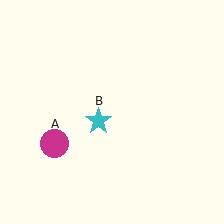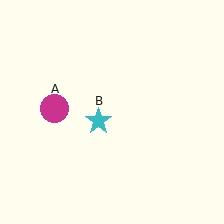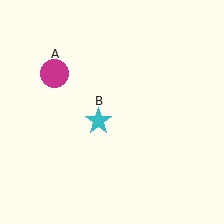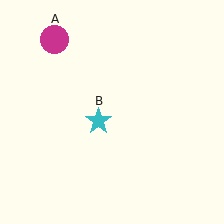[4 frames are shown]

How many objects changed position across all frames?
1 object changed position: magenta circle (object A).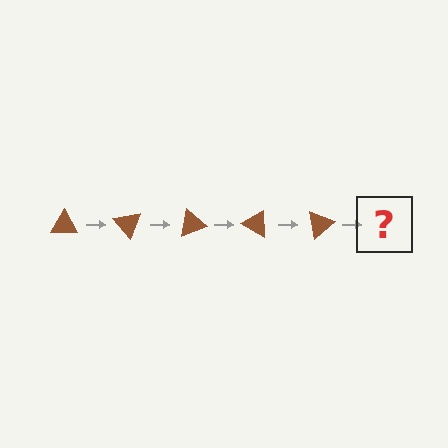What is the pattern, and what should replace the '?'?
The pattern is that the triangle rotates 50 degrees each step. The '?' should be a brown triangle rotated 250 degrees.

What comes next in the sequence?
The next element should be a brown triangle rotated 250 degrees.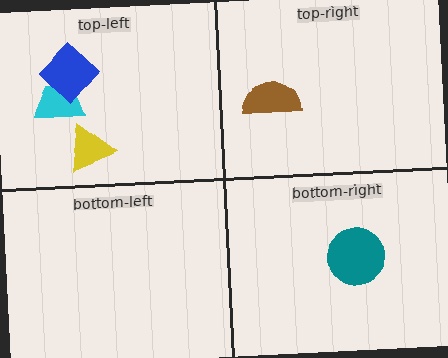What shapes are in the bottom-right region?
The teal circle.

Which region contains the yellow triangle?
The top-left region.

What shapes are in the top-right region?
The brown semicircle.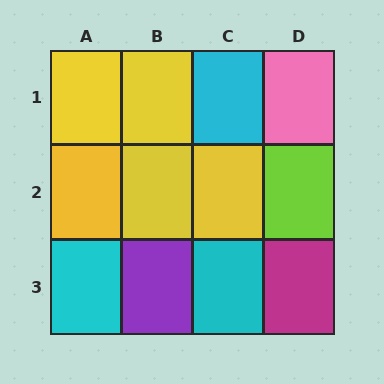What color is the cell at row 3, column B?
Purple.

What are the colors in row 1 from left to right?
Yellow, yellow, cyan, pink.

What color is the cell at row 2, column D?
Lime.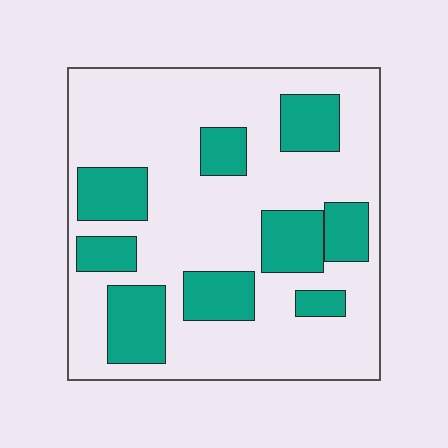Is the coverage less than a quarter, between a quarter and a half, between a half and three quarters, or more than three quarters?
Between a quarter and a half.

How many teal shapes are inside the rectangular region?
9.